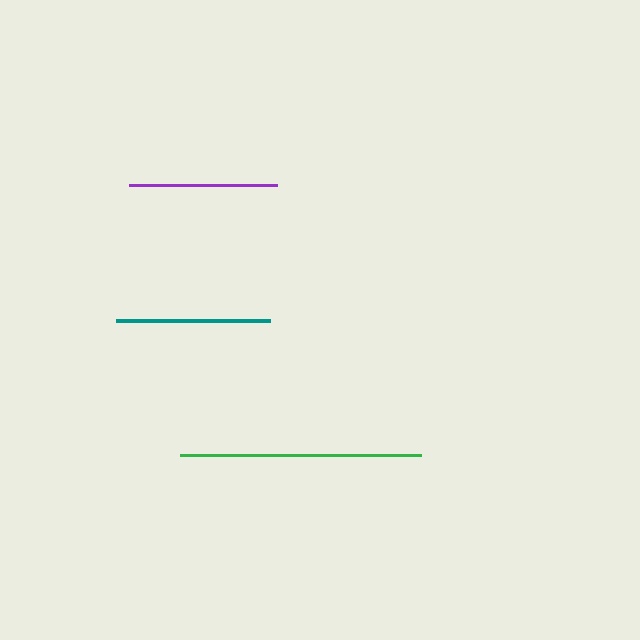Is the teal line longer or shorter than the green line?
The green line is longer than the teal line.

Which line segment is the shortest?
The purple line is the shortest at approximately 148 pixels.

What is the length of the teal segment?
The teal segment is approximately 154 pixels long.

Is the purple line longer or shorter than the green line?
The green line is longer than the purple line.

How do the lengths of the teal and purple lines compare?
The teal and purple lines are approximately the same length.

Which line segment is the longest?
The green line is the longest at approximately 241 pixels.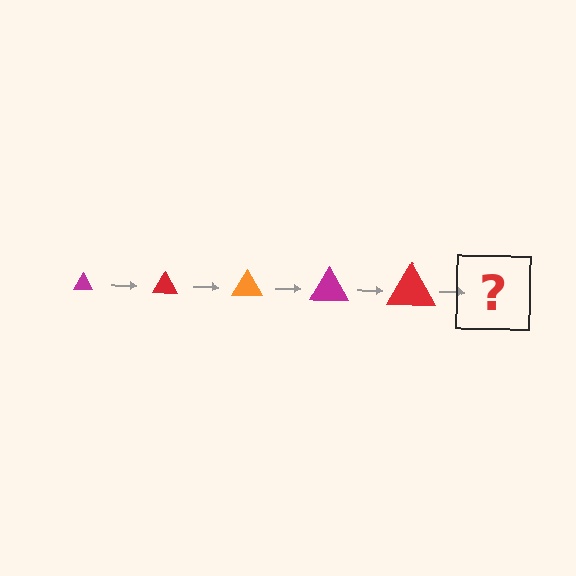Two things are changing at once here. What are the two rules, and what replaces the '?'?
The two rules are that the triangle grows larger each step and the color cycles through magenta, red, and orange. The '?' should be an orange triangle, larger than the previous one.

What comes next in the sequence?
The next element should be an orange triangle, larger than the previous one.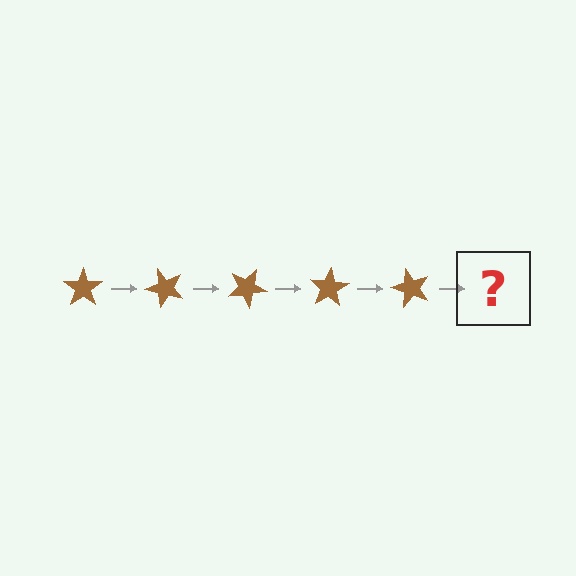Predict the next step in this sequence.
The next step is a brown star rotated 250 degrees.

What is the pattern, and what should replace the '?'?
The pattern is that the star rotates 50 degrees each step. The '?' should be a brown star rotated 250 degrees.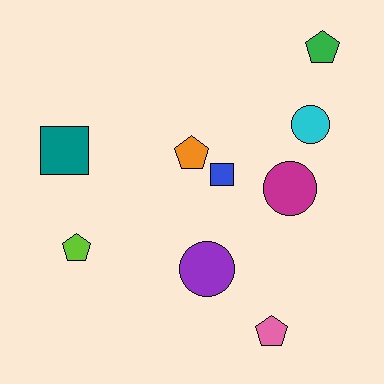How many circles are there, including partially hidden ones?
There are 3 circles.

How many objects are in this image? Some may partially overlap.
There are 9 objects.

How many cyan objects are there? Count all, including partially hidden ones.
There is 1 cyan object.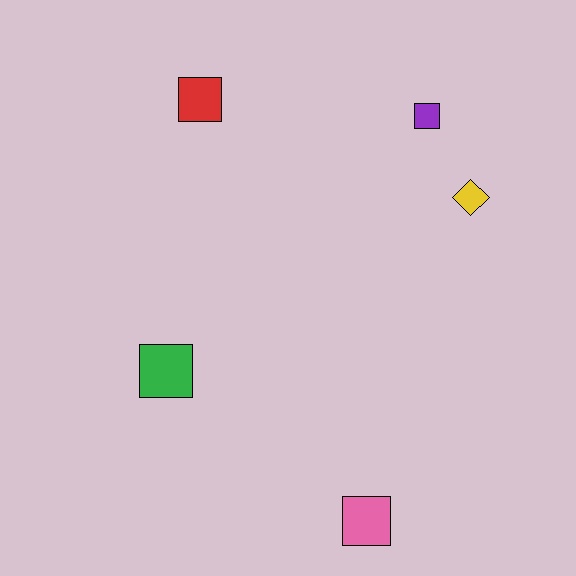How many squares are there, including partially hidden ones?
There are 4 squares.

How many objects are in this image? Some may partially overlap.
There are 5 objects.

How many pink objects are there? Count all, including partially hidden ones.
There is 1 pink object.